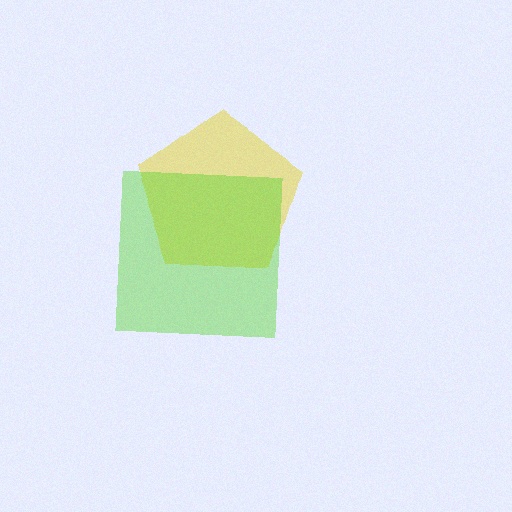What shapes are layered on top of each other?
The layered shapes are: a yellow pentagon, a lime square.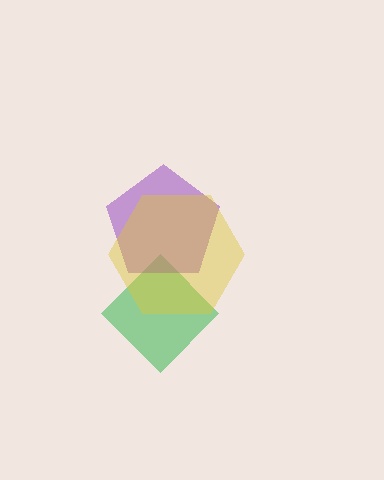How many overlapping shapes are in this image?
There are 3 overlapping shapes in the image.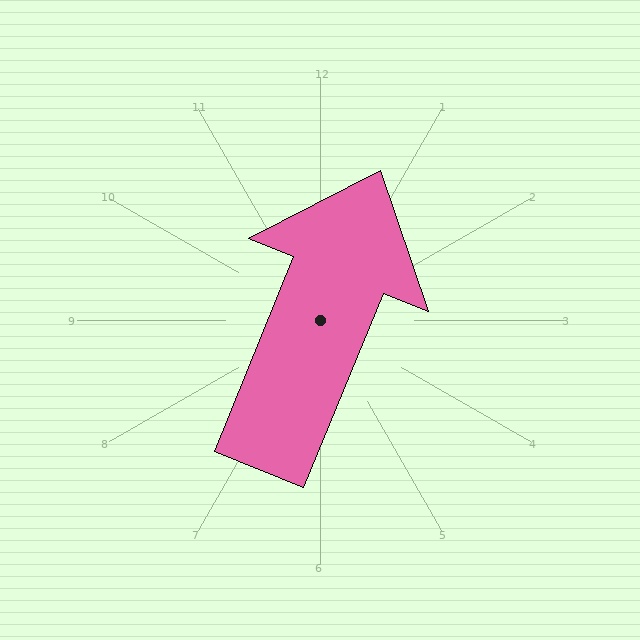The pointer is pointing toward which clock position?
Roughly 1 o'clock.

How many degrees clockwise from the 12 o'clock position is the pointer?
Approximately 22 degrees.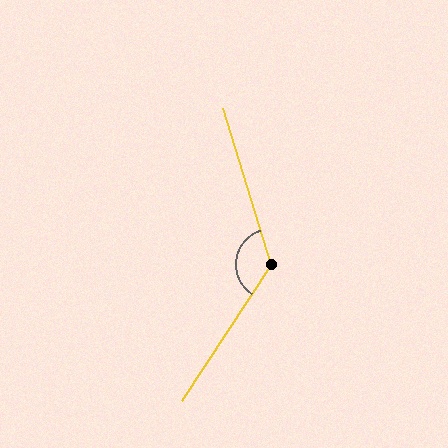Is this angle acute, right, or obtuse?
It is obtuse.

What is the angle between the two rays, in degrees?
Approximately 129 degrees.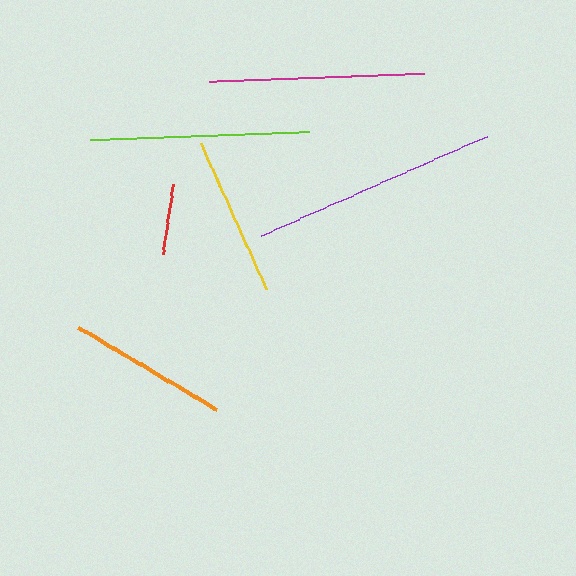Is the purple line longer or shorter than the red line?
The purple line is longer than the red line.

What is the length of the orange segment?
The orange segment is approximately 161 pixels long.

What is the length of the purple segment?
The purple segment is approximately 246 pixels long.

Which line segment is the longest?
The purple line is the longest at approximately 246 pixels.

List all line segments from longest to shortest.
From longest to shortest: purple, lime, magenta, orange, yellow, red.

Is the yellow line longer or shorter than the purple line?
The purple line is longer than the yellow line.